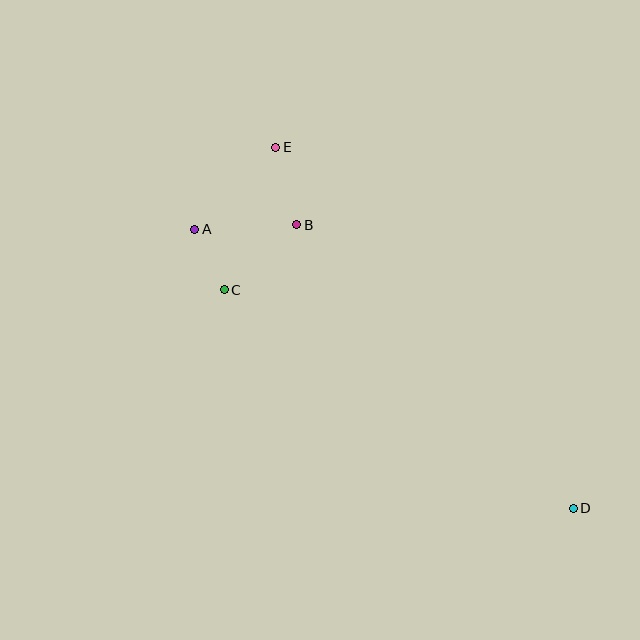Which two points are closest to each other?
Points A and C are closest to each other.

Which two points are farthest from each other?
Points A and D are farthest from each other.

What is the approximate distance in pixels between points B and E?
The distance between B and E is approximately 80 pixels.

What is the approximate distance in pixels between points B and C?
The distance between B and C is approximately 97 pixels.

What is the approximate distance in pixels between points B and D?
The distance between B and D is approximately 396 pixels.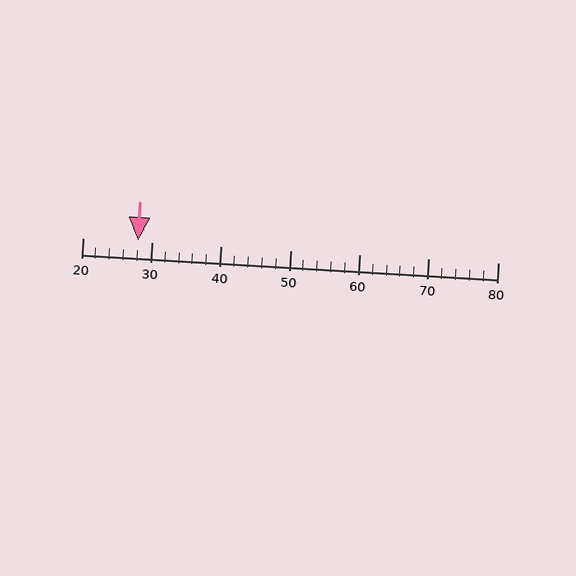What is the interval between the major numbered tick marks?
The major tick marks are spaced 10 units apart.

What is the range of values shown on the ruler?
The ruler shows values from 20 to 80.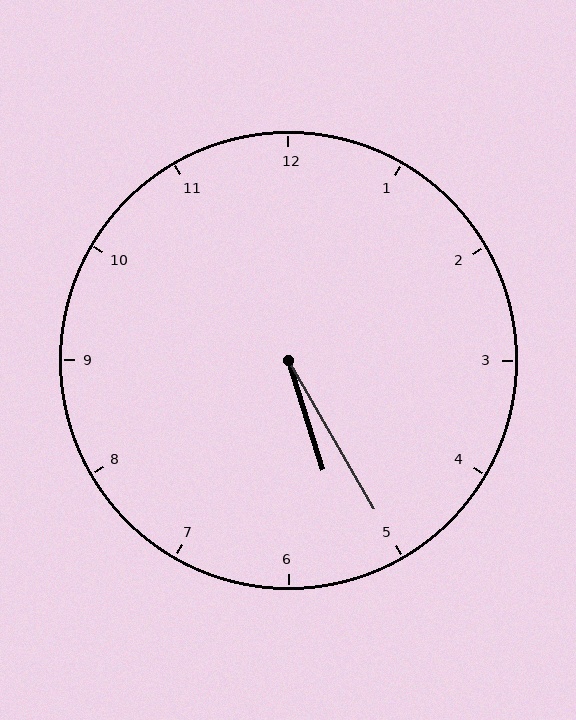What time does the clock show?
5:25.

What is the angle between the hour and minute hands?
Approximately 12 degrees.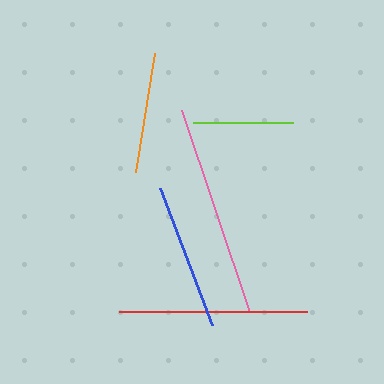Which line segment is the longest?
The pink line is the longest at approximately 214 pixels.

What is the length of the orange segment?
The orange segment is approximately 120 pixels long.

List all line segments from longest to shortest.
From longest to shortest: pink, red, blue, orange, lime.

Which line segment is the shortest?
The lime line is the shortest at approximately 100 pixels.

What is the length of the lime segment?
The lime segment is approximately 100 pixels long.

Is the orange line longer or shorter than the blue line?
The blue line is longer than the orange line.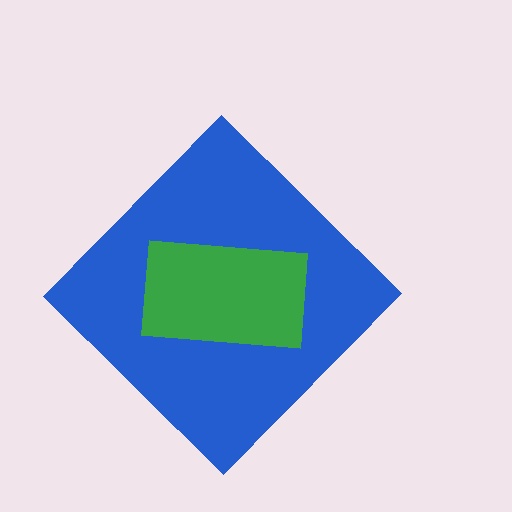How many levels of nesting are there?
2.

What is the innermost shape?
The green rectangle.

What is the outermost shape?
The blue diamond.